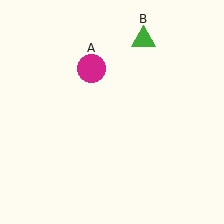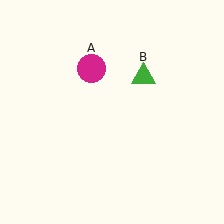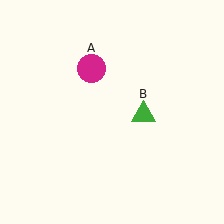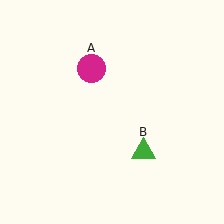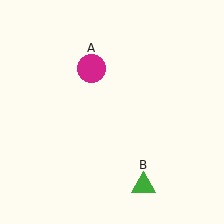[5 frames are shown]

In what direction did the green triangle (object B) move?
The green triangle (object B) moved down.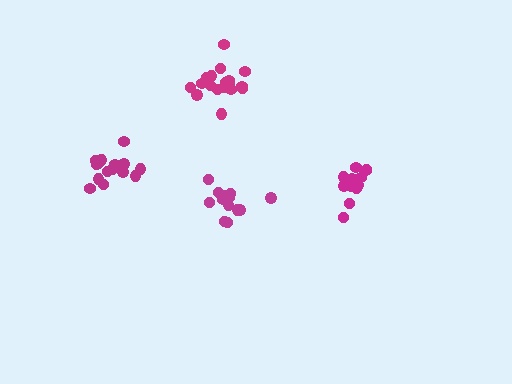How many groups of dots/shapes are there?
There are 4 groups.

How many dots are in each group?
Group 1: 18 dots, Group 2: 15 dots, Group 3: 14 dots, Group 4: 15 dots (62 total).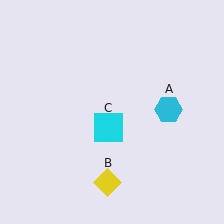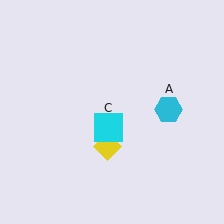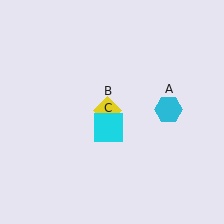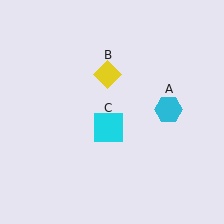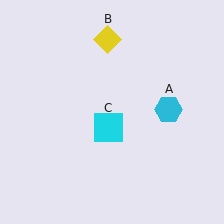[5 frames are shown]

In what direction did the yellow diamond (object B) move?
The yellow diamond (object B) moved up.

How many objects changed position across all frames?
1 object changed position: yellow diamond (object B).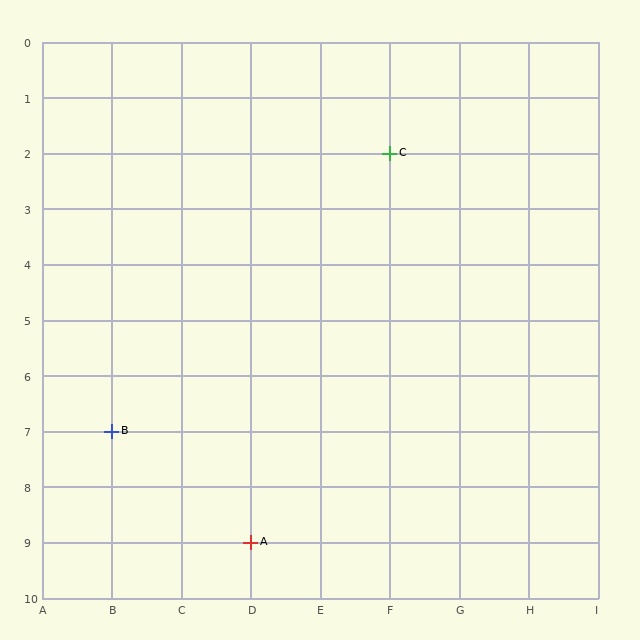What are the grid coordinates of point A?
Point A is at grid coordinates (D, 9).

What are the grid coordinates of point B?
Point B is at grid coordinates (B, 7).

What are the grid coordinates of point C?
Point C is at grid coordinates (F, 2).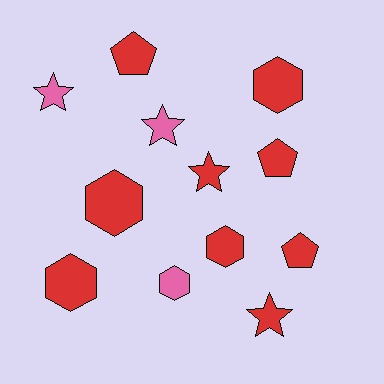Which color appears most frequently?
Red, with 9 objects.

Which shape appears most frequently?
Hexagon, with 5 objects.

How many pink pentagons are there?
There are no pink pentagons.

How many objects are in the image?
There are 12 objects.